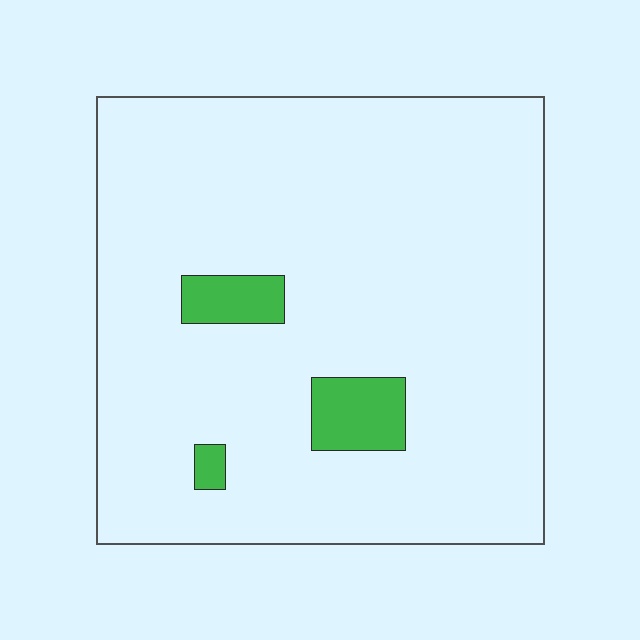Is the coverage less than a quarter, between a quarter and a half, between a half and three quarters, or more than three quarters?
Less than a quarter.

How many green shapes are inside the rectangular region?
3.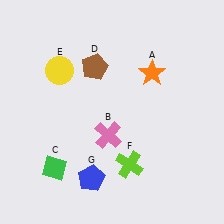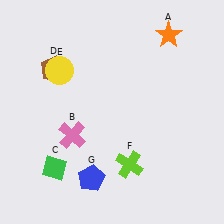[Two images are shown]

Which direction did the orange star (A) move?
The orange star (A) moved up.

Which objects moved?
The objects that moved are: the orange star (A), the pink cross (B), the brown pentagon (D).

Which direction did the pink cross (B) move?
The pink cross (B) moved left.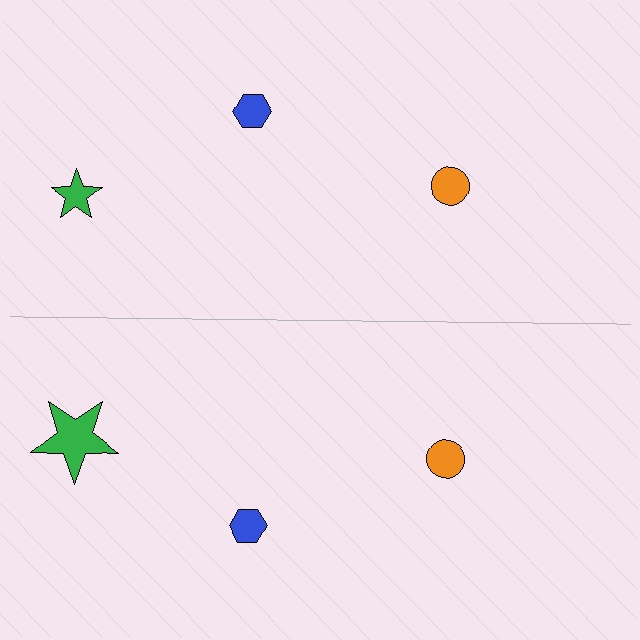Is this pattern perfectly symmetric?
No, the pattern is not perfectly symmetric. The green star on the bottom side has a different size than its mirror counterpart.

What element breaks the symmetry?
The green star on the bottom side has a different size than its mirror counterpart.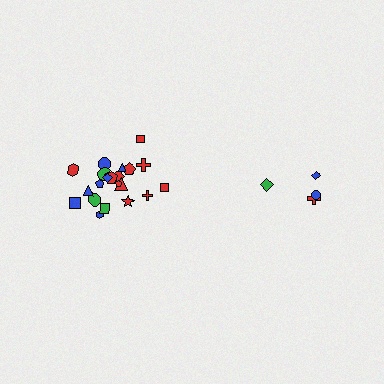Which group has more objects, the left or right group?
The left group.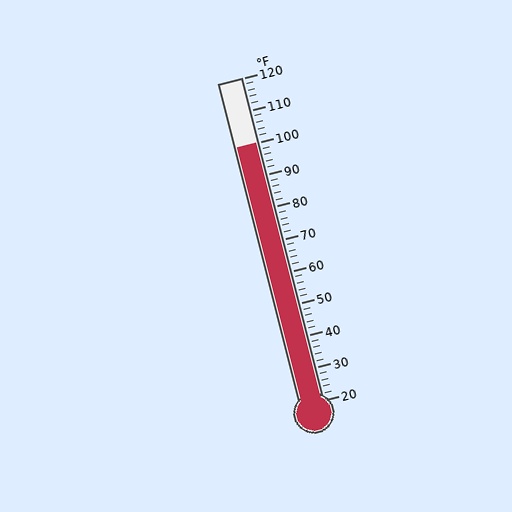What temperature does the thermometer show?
The thermometer shows approximately 100°F.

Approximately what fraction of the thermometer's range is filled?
The thermometer is filled to approximately 80% of its range.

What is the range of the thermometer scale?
The thermometer scale ranges from 20°F to 120°F.